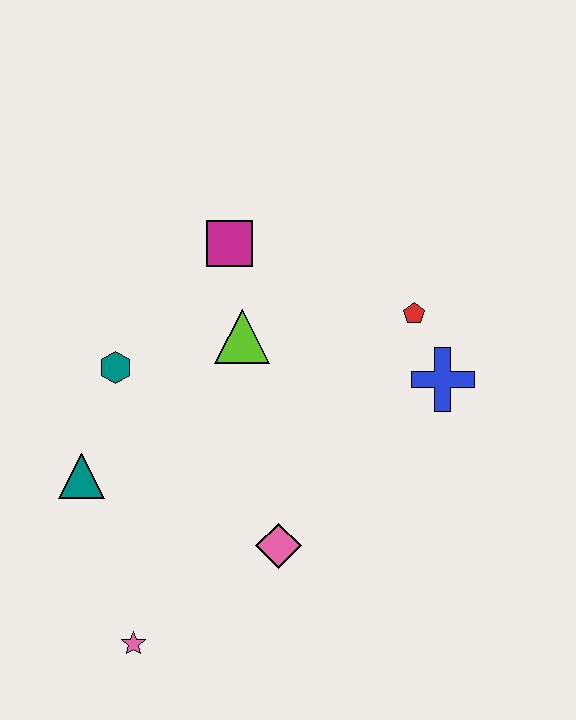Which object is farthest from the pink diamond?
The magenta square is farthest from the pink diamond.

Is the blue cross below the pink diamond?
No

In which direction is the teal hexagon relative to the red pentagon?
The teal hexagon is to the left of the red pentagon.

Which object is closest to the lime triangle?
The magenta square is closest to the lime triangle.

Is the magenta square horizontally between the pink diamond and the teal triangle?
Yes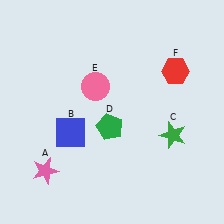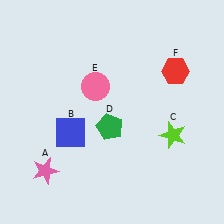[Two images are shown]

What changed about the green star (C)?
In Image 1, C is green. In Image 2, it changed to lime.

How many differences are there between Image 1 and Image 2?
There is 1 difference between the two images.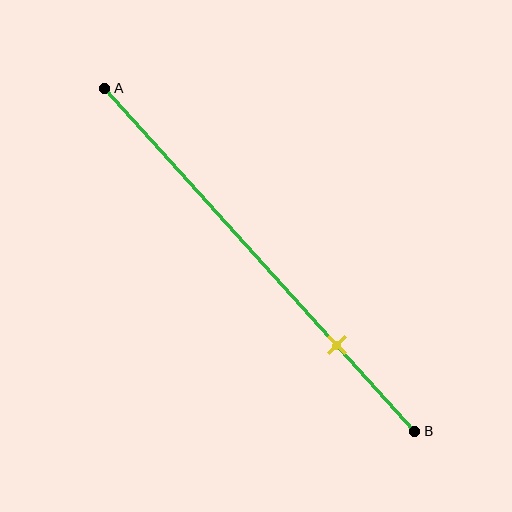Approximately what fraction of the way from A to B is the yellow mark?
The yellow mark is approximately 75% of the way from A to B.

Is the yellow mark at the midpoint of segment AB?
No, the mark is at about 75% from A, not at the 50% midpoint.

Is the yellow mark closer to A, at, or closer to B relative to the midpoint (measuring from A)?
The yellow mark is closer to point B than the midpoint of segment AB.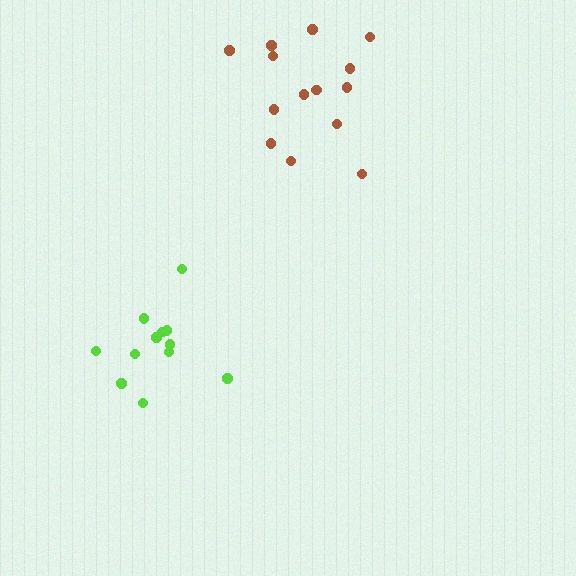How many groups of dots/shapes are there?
There are 2 groups.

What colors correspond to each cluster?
The clusters are colored: lime, brown.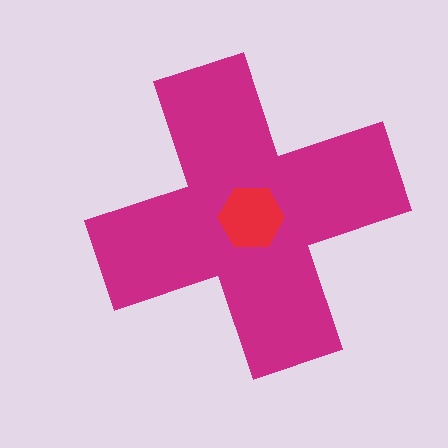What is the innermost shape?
The red hexagon.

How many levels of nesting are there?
2.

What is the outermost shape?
The magenta cross.